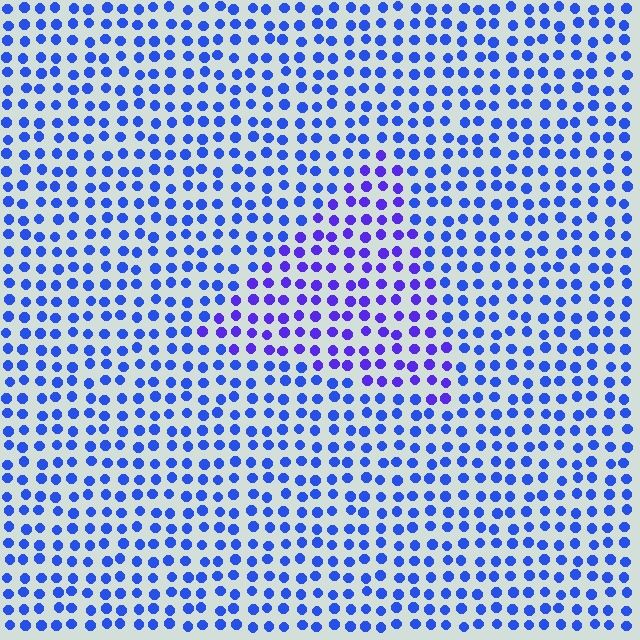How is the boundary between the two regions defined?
The boundary is defined purely by a slight shift in hue (about 28 degrees). Spacing, size, and orientation are identical on both sides.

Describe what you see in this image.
The image is filled with small blue elements in a uniform arrangement. A triangle-shaped region is visible where the elements are tinted to a slightly different hue, forming a subtle color boundary.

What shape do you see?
I see a triangle.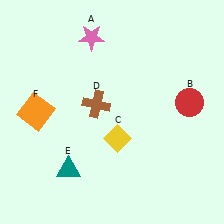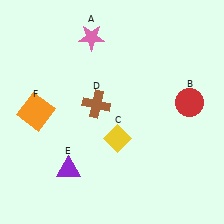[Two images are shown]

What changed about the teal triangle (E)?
In Image 1, E is teal. In Image 2, it changed to purple.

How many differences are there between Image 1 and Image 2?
There is 1 difference between the two images.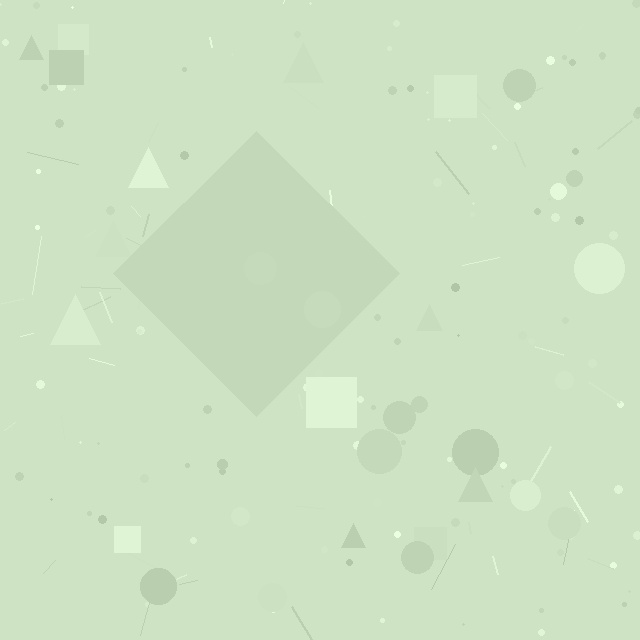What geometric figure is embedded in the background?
A diamond is embedded in the background.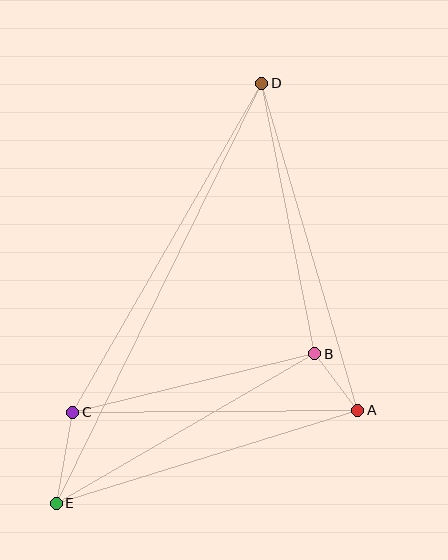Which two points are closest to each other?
Points A and B are closest to each other.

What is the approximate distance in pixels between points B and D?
The distance between B and D is approximately 276 pixels.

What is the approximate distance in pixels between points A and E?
The distance between A and E is approximately 315 pixels.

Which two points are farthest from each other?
Points D and E are farthest from each other.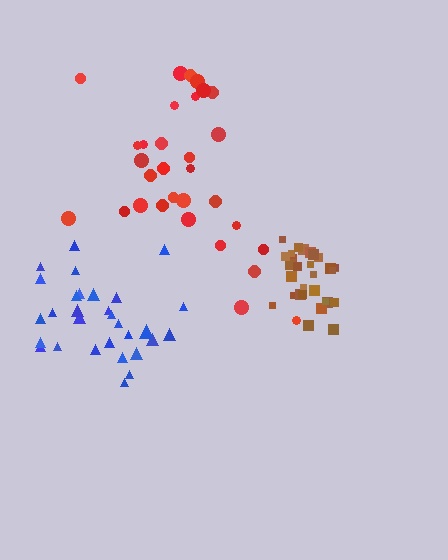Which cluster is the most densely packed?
Brown.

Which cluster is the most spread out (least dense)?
Red.